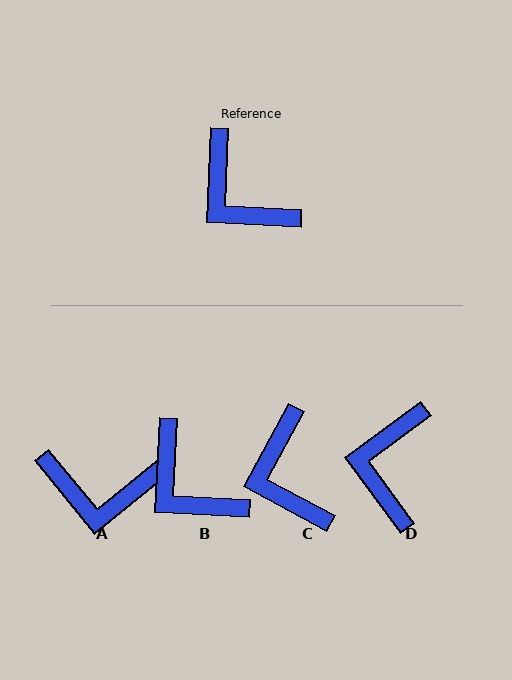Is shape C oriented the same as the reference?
No, it is off by about 25 degrees.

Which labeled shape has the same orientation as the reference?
B.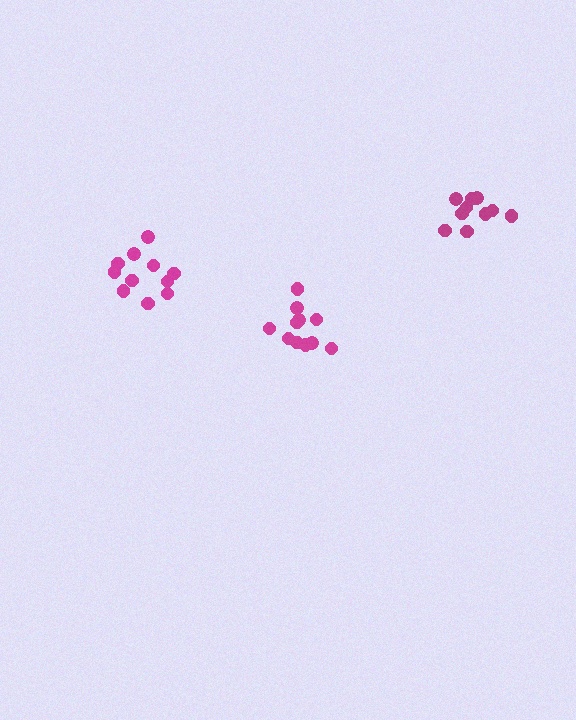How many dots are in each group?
Group 1: 10 dots, Group 2: 11 dots, Group 3: 11 dots (32 total).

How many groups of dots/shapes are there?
There are 3 groups.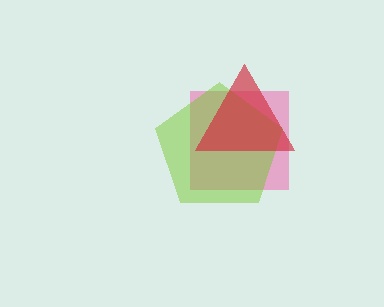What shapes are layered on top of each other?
The layered shapes are: a pink square, a lime pentagon, a red triangle.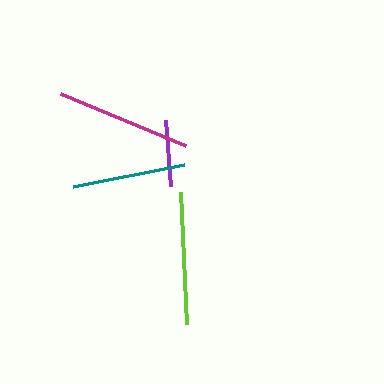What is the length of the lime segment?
The lime segment is approximately 132 pixels long.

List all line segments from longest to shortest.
From longest to shortest: magenta, lime, teal, purple.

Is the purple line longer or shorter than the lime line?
The lime line is longer than the purple line.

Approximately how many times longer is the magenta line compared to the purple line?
The magenta line is approximately 2.0 times the length of the purple line.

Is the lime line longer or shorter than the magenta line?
The magenta line is longer than the lime line.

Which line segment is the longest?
The magenta line is the longest at approximately 135 pixels.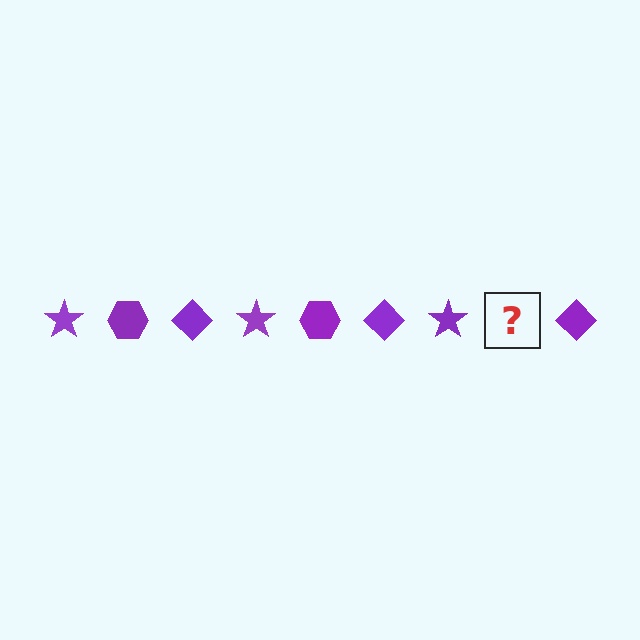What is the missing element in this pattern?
The missing element is a purple hexagon.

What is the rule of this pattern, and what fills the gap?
The rule is that the pattern cycles through star, hexagon, diamond shapes in purple. The gap should be filled with a purple hexagon.